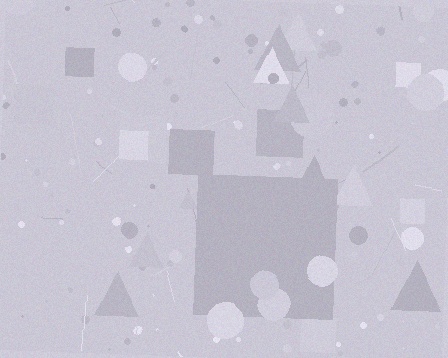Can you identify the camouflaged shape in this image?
The camouflaged shape is a square.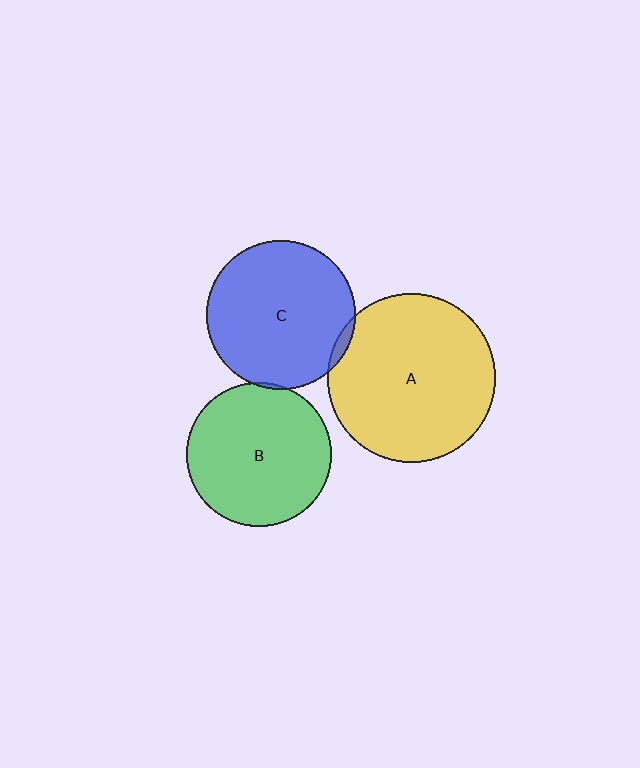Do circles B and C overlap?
Yes.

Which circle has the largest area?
Circle A (yellow).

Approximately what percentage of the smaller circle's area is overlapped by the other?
Approximately 5%.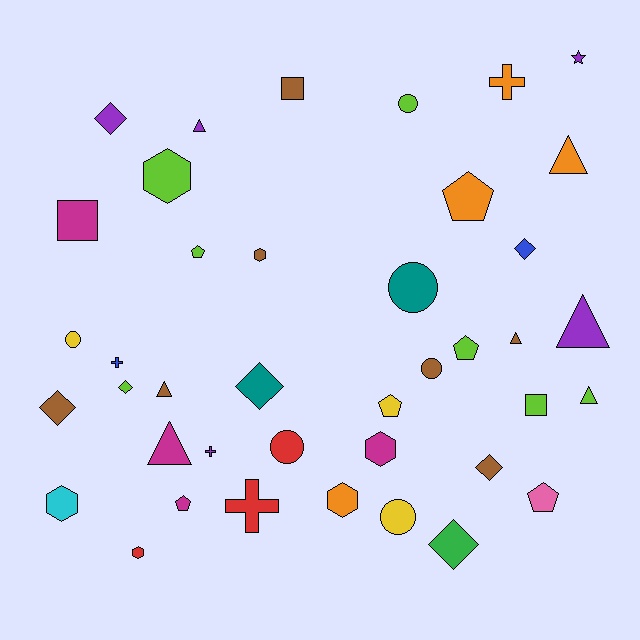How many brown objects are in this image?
There are 7 brown objects.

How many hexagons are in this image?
There are 6 hexagons.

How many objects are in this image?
There are 40 objects.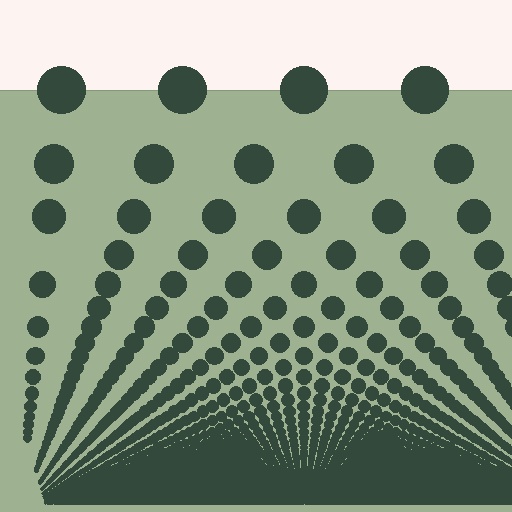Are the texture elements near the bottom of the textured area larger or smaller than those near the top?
Smaller. The gradient is inverted — elements near the bottom are smaller and denser.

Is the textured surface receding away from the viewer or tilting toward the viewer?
The surface appears to tilt toward the viewer. Texture elements get larger and sparser toward the top.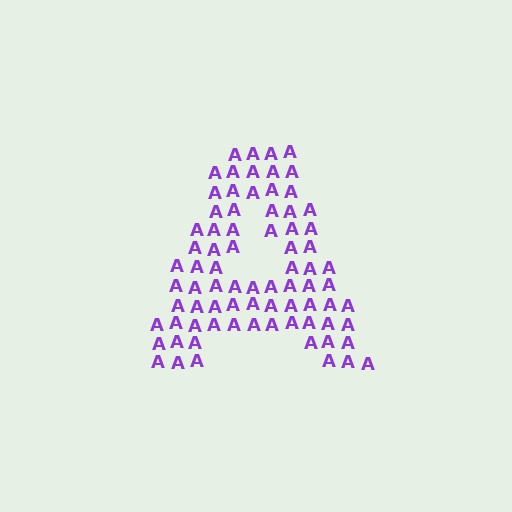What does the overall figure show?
The overall figure shows the letter A.